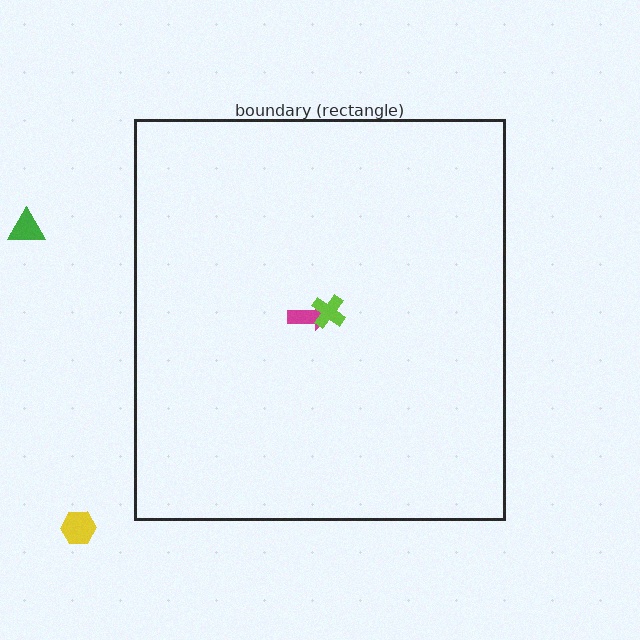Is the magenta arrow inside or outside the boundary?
Inside.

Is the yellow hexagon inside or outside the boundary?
Outside.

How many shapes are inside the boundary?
2 inside, 2 outside.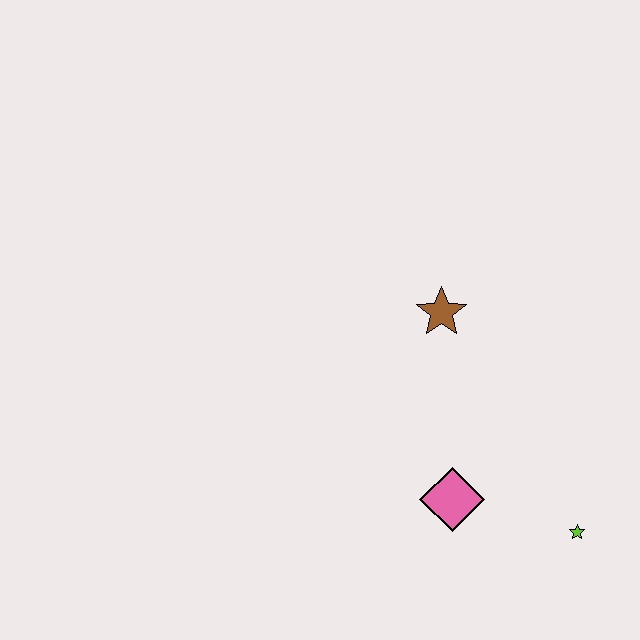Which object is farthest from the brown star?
The lime star is farthest from the brown star.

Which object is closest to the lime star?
The pink diamond is closest to the lime star.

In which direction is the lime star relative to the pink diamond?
The lime star is to the right of the pink diamond.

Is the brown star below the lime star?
No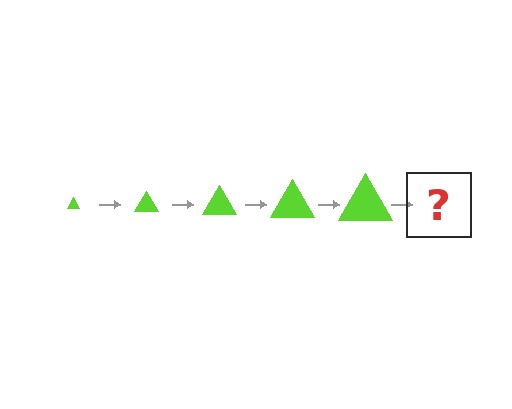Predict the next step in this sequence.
The next step is a lime triangle, larger than the previous one.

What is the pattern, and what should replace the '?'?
The pattern is that the triangle gets progressively larger each step. The '?' should be a lime triangle, larger than the previous one.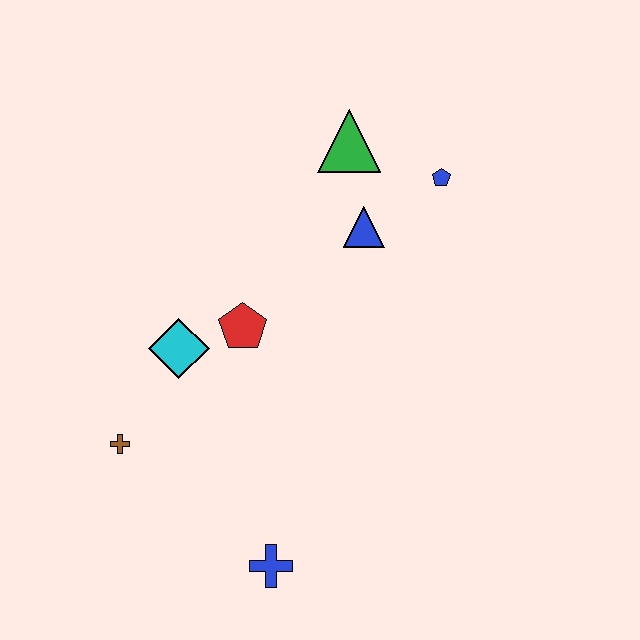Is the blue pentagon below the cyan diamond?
No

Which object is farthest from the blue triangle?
The blue cross is farthest from the blue triangle.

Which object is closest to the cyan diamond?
The red pentagon is closest to the cyan diamond.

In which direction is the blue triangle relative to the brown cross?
The blue triangle is to the right of the brown cross.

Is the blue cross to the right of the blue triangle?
No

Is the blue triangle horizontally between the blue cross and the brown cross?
No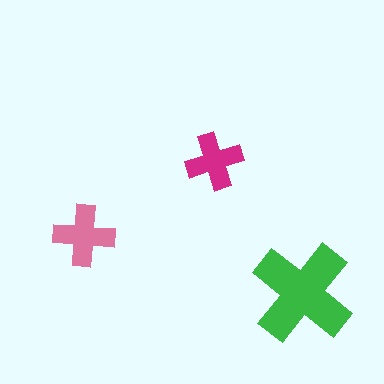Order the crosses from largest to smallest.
the green one, the pink one, the magenta one.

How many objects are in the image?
There are 3 objects in the image.